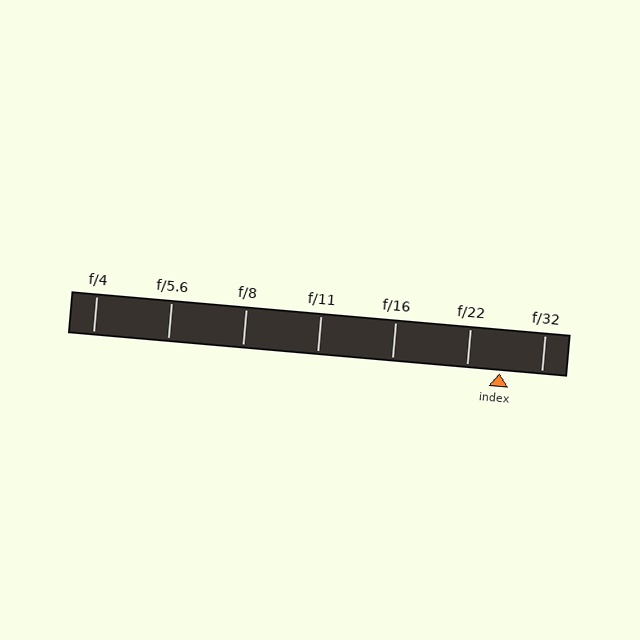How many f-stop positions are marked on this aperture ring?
There are 7 f-stop positions marked.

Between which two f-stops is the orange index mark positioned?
The index mark is between f/22 and f/32.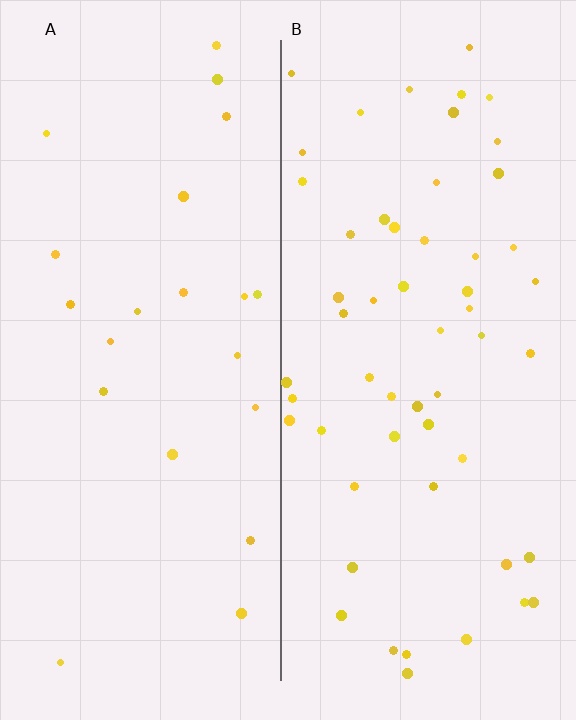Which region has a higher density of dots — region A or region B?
B (the right).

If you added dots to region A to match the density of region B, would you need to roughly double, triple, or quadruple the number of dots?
Approximately triple.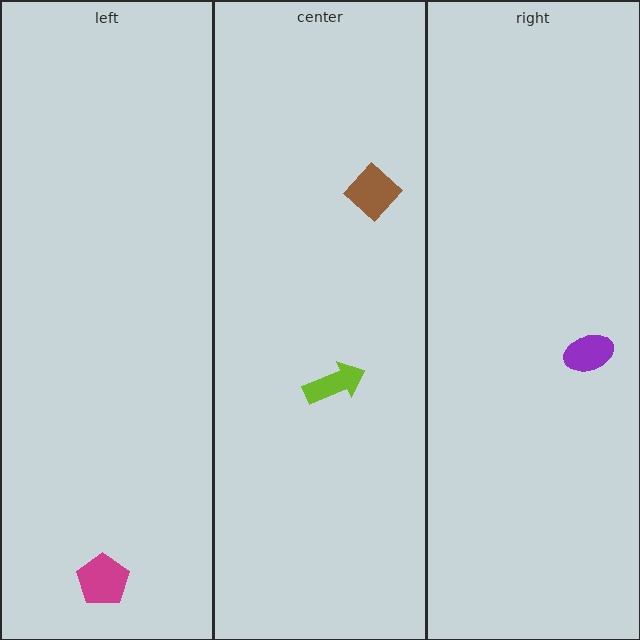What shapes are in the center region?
The brown diamond, the lime arrow.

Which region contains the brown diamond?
The center region.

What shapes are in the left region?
The magenta pentagon.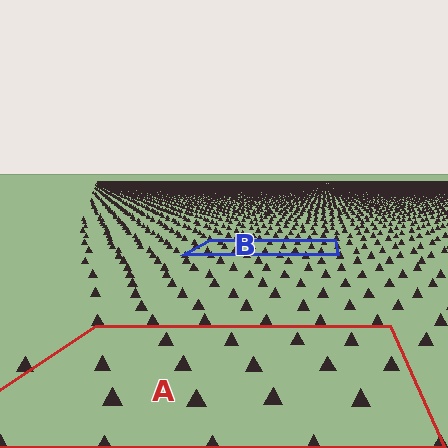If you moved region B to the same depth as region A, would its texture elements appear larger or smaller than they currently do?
They would appear larger. At a closer depth, the same texture elements are projected at a bigger on-screen size.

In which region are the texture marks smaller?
The texture marks are smaller in region B, because it is farther away.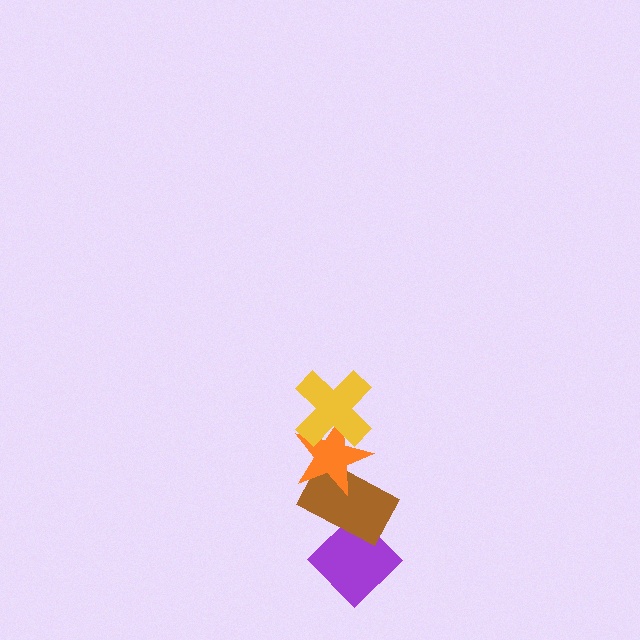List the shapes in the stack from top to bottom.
From top to bottom: the yellow cross, the orange star, the brown rectangle, the purple diamond.